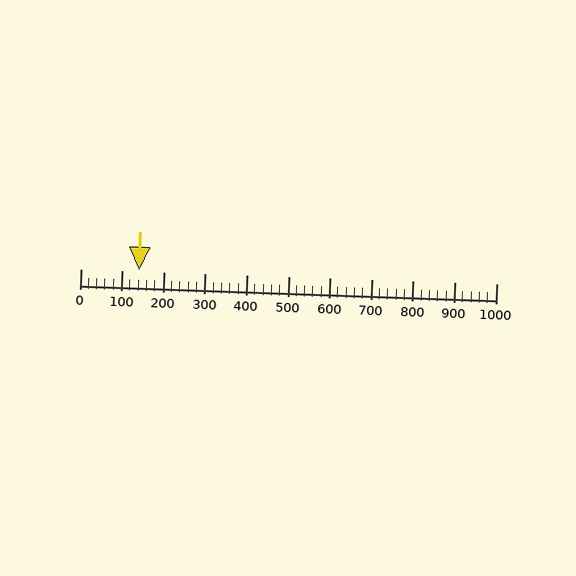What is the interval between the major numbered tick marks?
The major tick marks are spaced 100 units apart.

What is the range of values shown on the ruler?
The ruler shows values from 0 to 1000.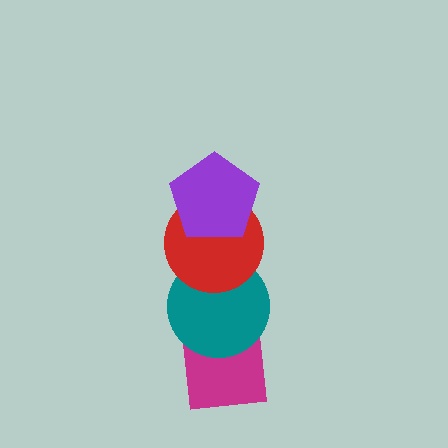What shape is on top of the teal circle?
The red circle is on top of the teal circle.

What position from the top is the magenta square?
The magenta square is 4th from the top.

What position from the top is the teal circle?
The teal circle is 3rd from the top.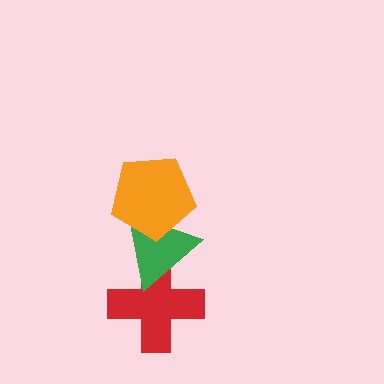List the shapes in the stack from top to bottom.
From top to bottom: the orange pentagon, the green triangle, the red cross.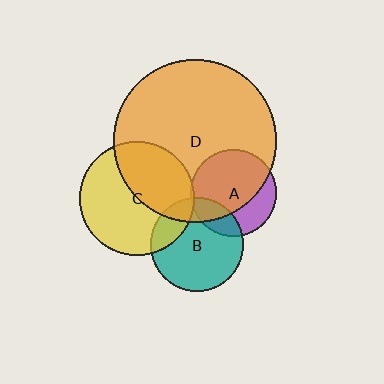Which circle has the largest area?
Circle D (orange).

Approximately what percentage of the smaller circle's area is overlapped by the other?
Approximately 70%.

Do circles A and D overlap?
Yes.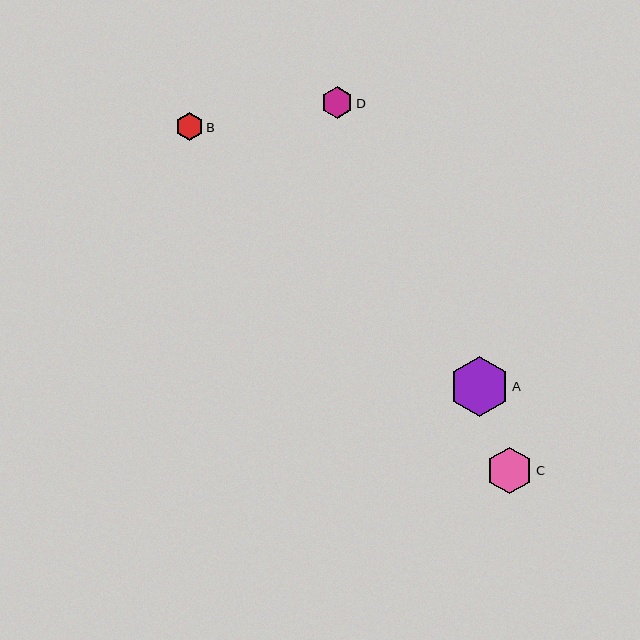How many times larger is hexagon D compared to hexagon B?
Hexagon D is approximately 1.1 times the size of hexagon B.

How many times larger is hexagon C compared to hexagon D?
Hexagon C is approximately 1.5 times the size of hexagon D.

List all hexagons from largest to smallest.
From largest to smallest: A, C, D, B.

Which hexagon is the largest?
Hexagon A is the largest with a size of approximately 60 pixels.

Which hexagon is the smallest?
Hexagon B is the smallest with a size of approximately 28 pixels.